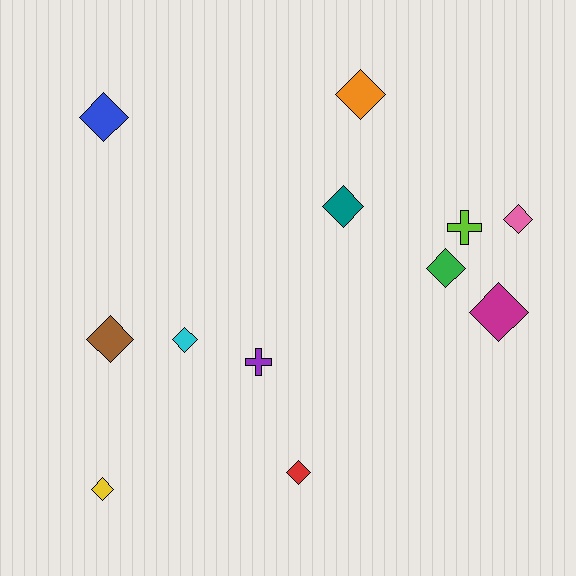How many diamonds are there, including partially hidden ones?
There are 10 diamonds.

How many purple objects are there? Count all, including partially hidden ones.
There is 1 purple object.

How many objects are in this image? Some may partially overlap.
There are 12 objects.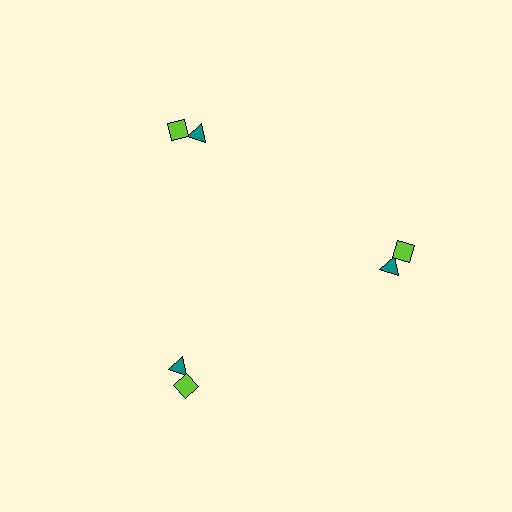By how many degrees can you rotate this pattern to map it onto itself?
The pattern maps onto itself every 120 degrees of rotation.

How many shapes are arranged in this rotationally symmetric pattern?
There are 6 shapes, arranged in 3 groups of 2.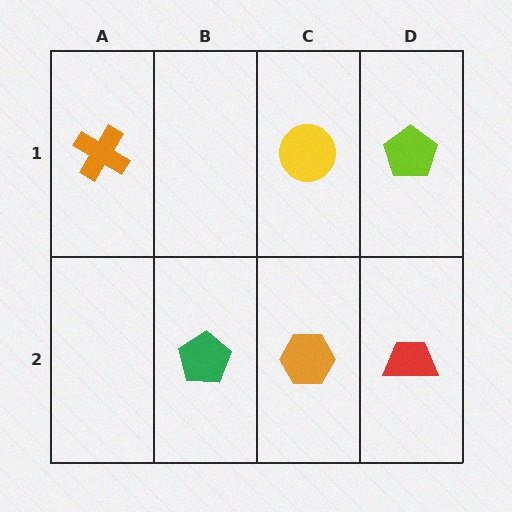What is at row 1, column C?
A yellow circle.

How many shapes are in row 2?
3 shapes.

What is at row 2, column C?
An orange hexagon.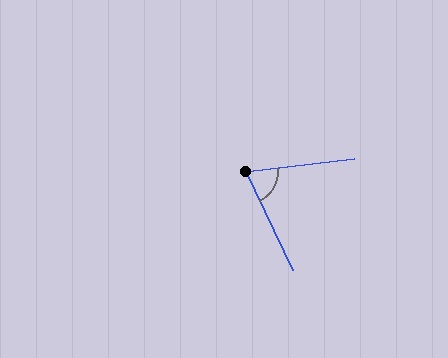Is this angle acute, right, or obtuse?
It is acute.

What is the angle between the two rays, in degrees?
Approximately 72 degrees.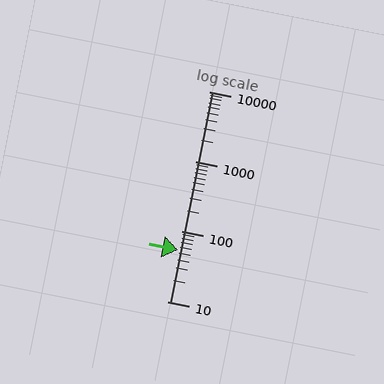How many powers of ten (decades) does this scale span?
The scale spans 3 decades, from 10 to 10000.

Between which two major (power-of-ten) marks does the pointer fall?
The pointer is between 10 and 100.